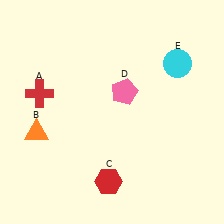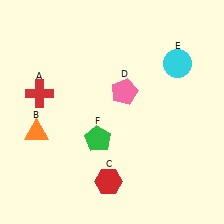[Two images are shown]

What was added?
A green pentagon (F) was added in Image 2.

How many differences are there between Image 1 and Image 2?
There is 1 difference between the two images.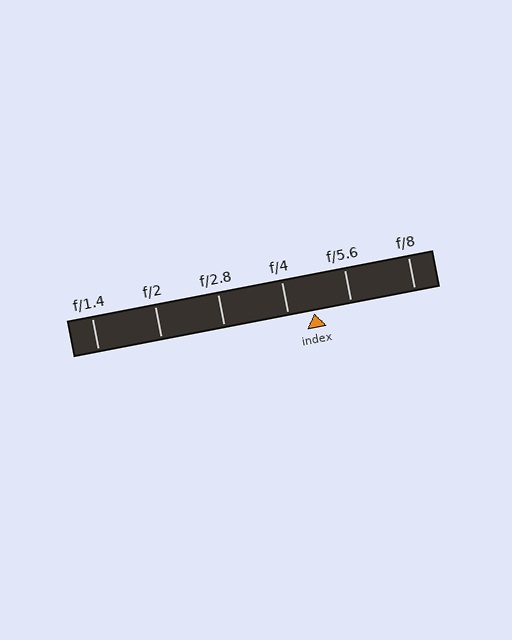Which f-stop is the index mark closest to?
The index mark is closest to f/4.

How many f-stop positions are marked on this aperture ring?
There are 6 f-stop positions marked.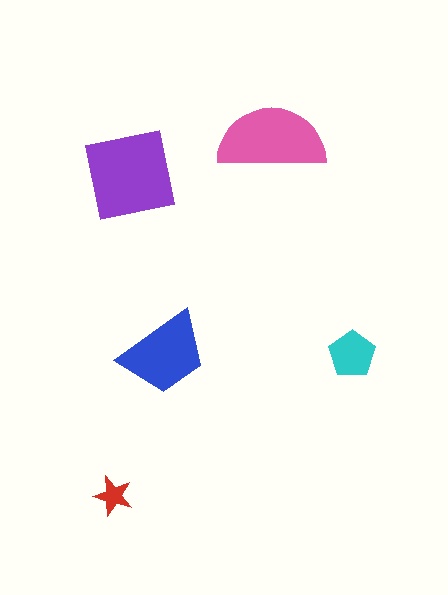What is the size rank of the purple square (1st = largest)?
1st.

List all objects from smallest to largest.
The red star, the cyan pentagon, the blue trapezoid, the pink semicircle, the purple square.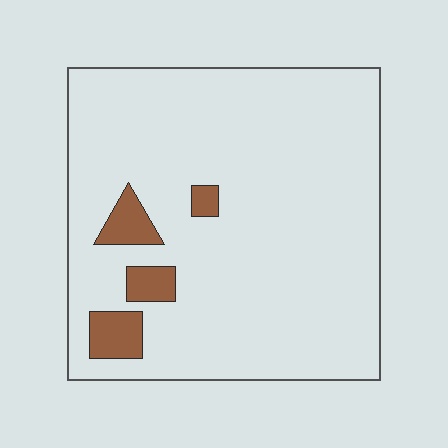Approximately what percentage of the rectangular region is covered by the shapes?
Approximately 10%.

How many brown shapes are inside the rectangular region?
4.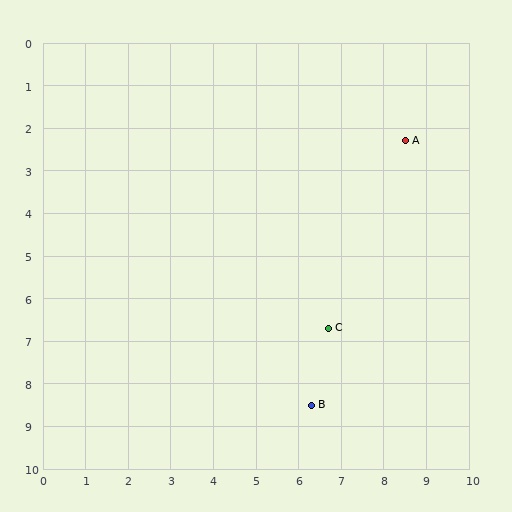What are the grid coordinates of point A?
Point A is at approximately (8.5, 2.3).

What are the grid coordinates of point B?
Point B is at approximately (6.3, 8.5).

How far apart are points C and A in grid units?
Points C and A are about 4.8 grid units apart.